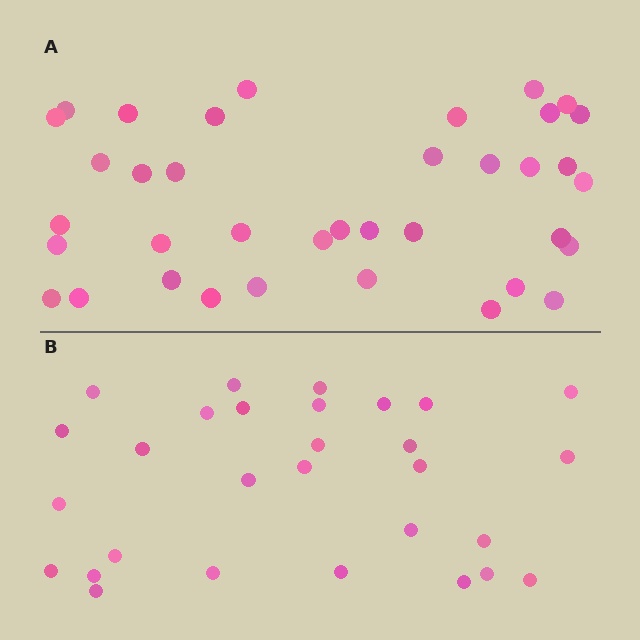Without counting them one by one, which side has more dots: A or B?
Region A (the top region) has more dots.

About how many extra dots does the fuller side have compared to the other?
Region A has roughly 8 or so more dots than region B.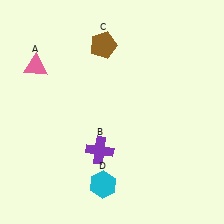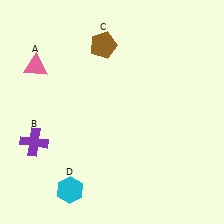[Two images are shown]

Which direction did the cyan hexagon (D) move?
The cyan hexagon (D) moved left.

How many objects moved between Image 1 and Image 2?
2 objects moved between the two images.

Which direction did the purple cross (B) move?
The purple cross (B) moved left.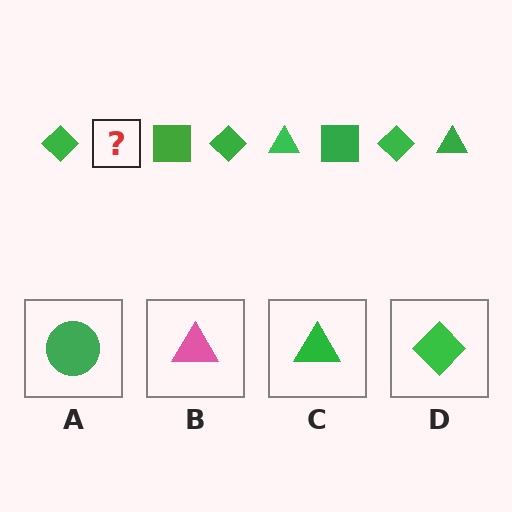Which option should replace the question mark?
Option C.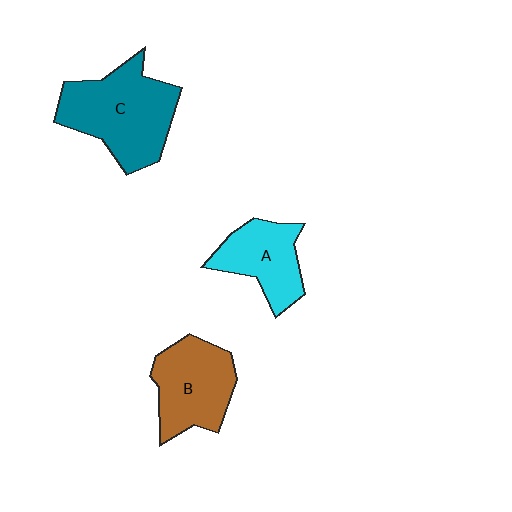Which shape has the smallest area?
Shape A (cyan).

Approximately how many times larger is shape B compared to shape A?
Approximately 1.2 times.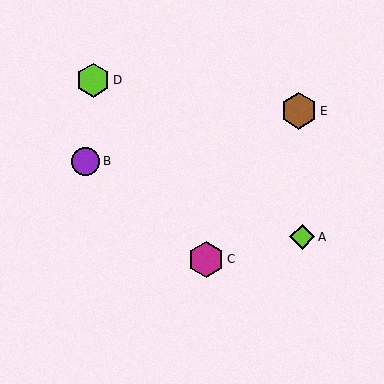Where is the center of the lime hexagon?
The center of the lime hexagon is at (93, 80).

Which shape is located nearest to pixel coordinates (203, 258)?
The magenta hexagon (labeled C) at (206, 259) is nearest to that location.